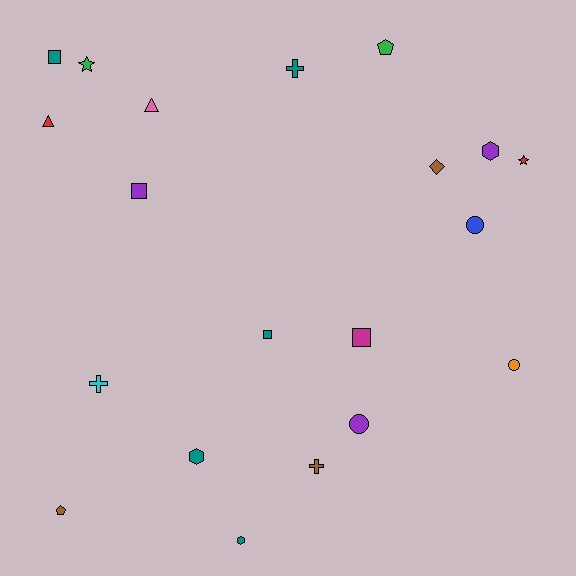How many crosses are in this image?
There are 3 crosses.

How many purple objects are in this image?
There are 3 purple objects.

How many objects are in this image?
There are 20 objects.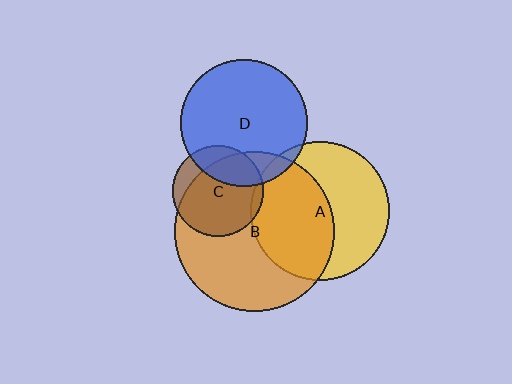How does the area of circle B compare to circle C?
Approximately 3.1 times.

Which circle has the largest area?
Circle B (orange).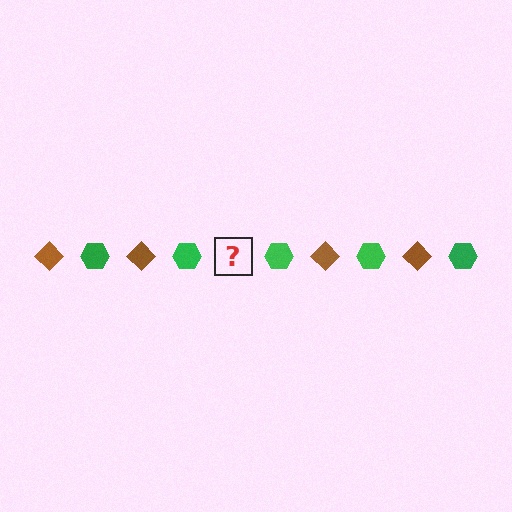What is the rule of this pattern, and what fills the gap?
The rule is that the pattern alternates between brown diamond and green hexagon. The gap should be filled with a brown diamond.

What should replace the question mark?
The question mark should be replaced with a brown diamond.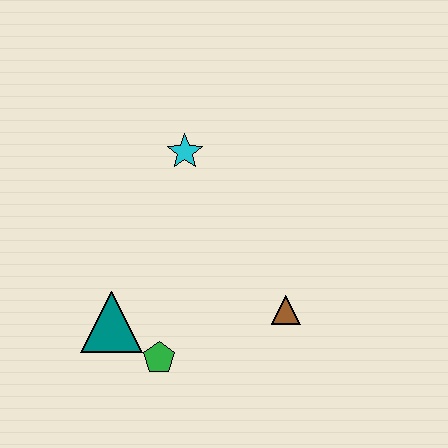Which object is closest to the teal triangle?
The green pentagon is closest to the teal triangle.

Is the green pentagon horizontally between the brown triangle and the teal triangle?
Yes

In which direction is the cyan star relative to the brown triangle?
The cyan star is above the brown triangle.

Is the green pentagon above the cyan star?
No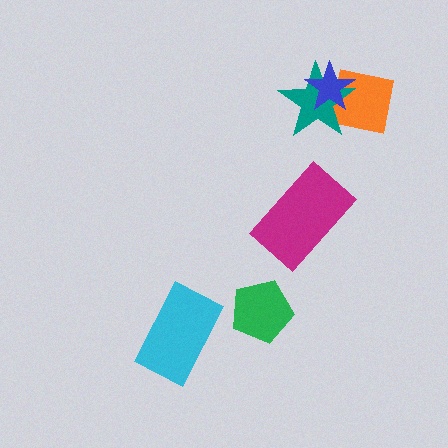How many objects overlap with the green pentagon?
0 objects overlap with the green pentagon.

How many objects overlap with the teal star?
2 objects overlap with the teal star.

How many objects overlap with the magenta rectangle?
0 objects overlap with the magenta rectangle.